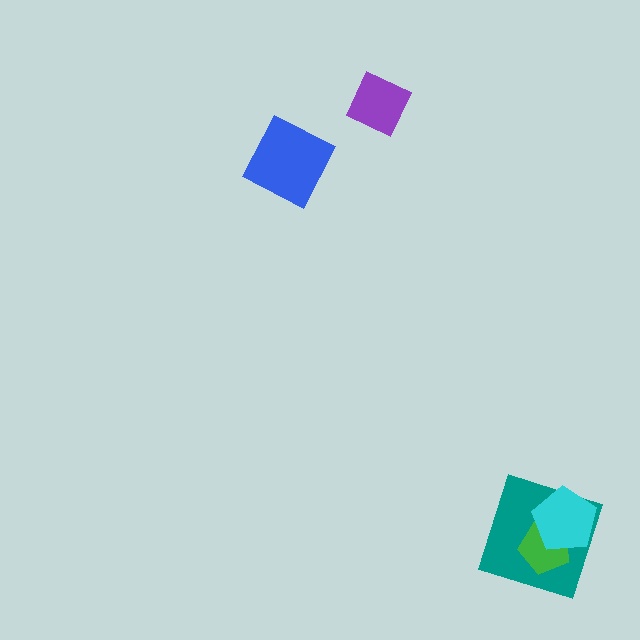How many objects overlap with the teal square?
2 objects overlap with the teal square.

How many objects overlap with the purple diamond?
0 objects overlap with the purple diamond.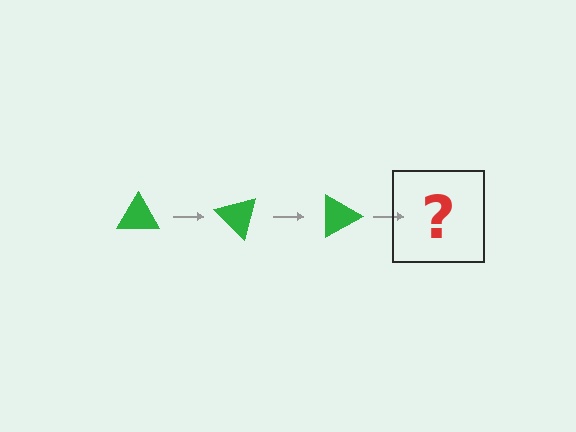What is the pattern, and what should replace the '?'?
The pattern is that the triangle rotates 45 degrees each step. The '?' should be a green triangle rotated 135 degrees.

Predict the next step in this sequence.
The next step is a green triangle rotated 135 degrees.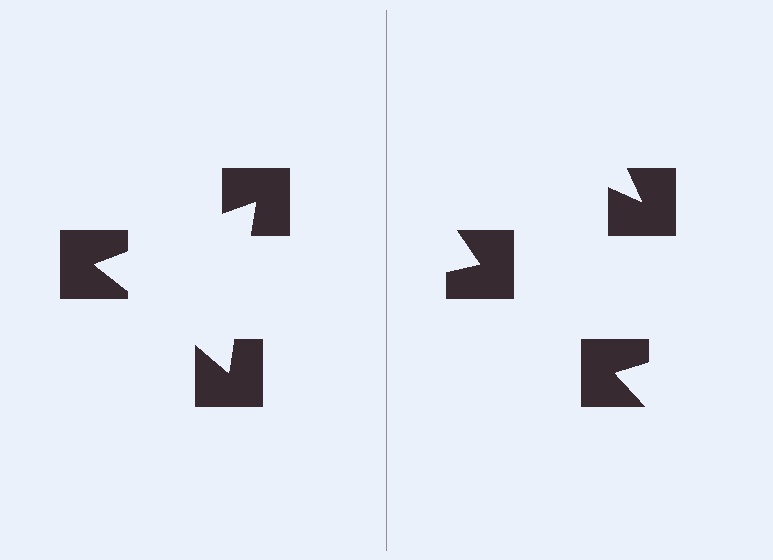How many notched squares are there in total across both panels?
6 — 3 on each side.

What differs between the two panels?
The notched squares are positioned identically on both sides; only the wedge orientations differ. On the left they align to a triangle; on the right they are misaligned.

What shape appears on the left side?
An illusory triangle.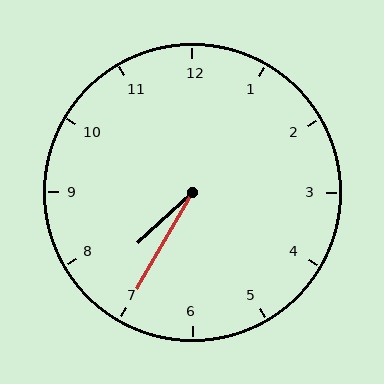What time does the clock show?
7:35.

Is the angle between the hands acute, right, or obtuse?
It is acute.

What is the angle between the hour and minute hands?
Approximately 18 degrees.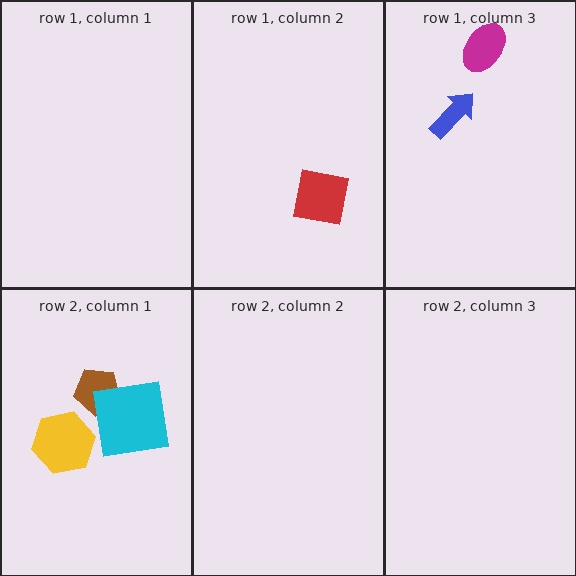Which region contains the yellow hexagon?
The row 2, column 1 region.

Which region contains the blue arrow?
The row 1, column 3 region.